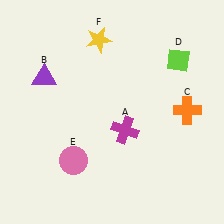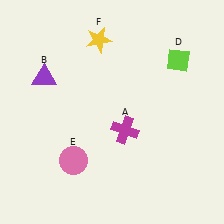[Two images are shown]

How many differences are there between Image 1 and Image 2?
There is 1 difference between the two images.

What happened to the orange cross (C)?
The orange cross (C) was removed in Image 2. It was in the top-right area of Image 1.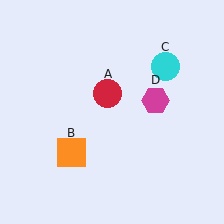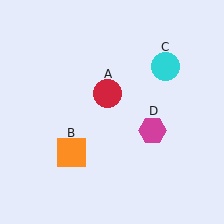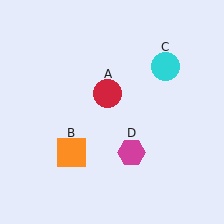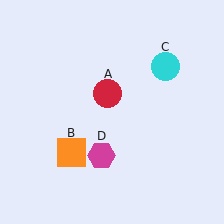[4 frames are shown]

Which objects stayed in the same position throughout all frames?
Red circle (object A) and orange square (object B) and cyan circle (object C) remained stationary.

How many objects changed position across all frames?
1 object changed position: magenta hexagon (object D).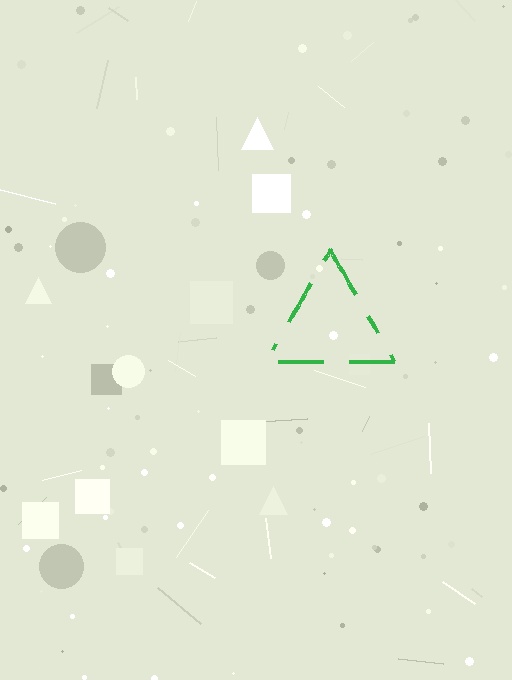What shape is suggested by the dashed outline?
The dashed outline suggests a triangle.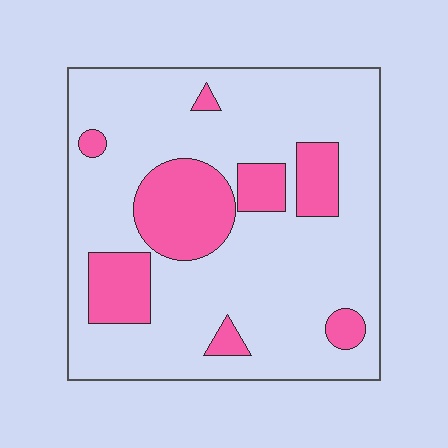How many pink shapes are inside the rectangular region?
8.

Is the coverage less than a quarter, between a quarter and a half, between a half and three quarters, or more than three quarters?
Less than a quarter.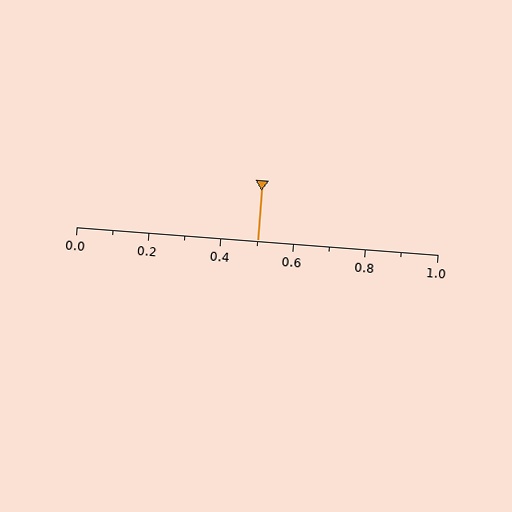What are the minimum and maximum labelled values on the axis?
The axis runs from 0.0 to 1.0.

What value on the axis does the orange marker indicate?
The marker indicates approximately 0.5.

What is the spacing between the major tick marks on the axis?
The major ticks are spaced 0.2 apart.